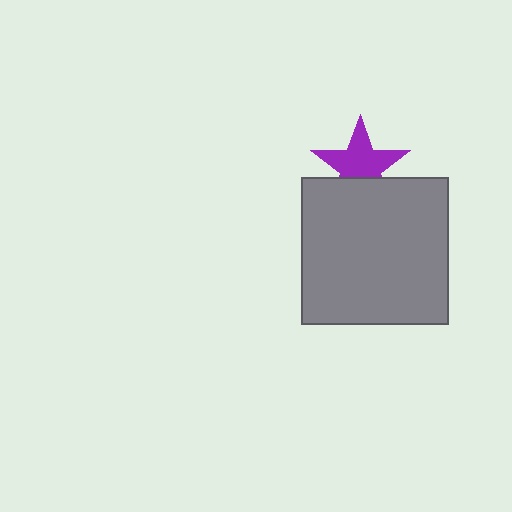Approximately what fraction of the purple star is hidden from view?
Roughly 31% of the purple star is hidden behind the gray square.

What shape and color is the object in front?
The object in front is a gray square.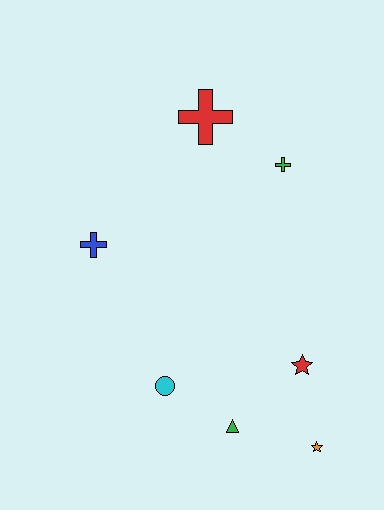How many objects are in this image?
There are 7 objects.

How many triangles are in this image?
There is 1 triangle.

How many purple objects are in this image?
There are no purple objects.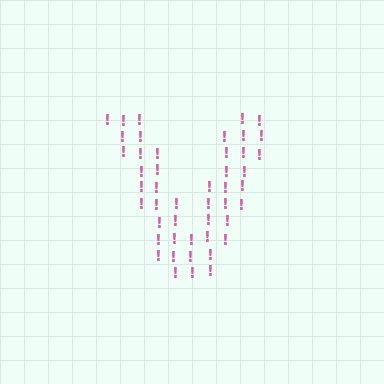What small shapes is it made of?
It is made of small exclamation marks.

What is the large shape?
The large shape is the letter V.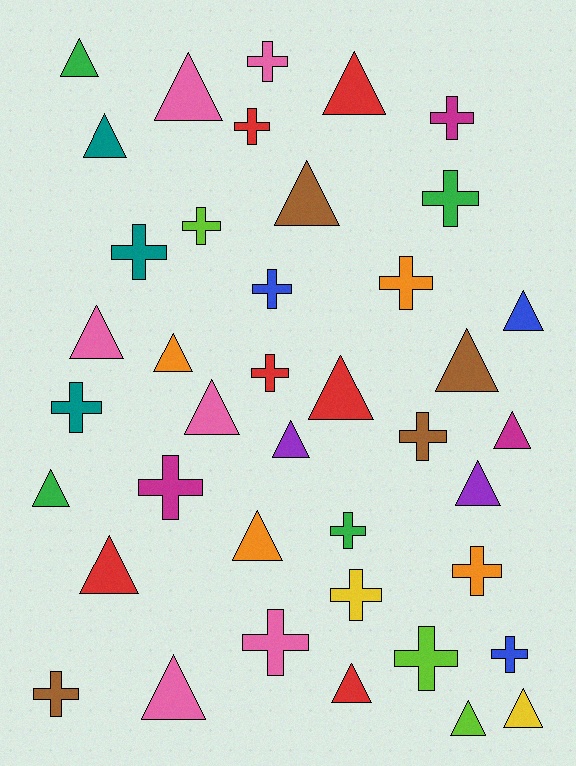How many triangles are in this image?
There are 21 triangles.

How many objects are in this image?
There are 40 objects.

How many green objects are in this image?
There are 4 green objects.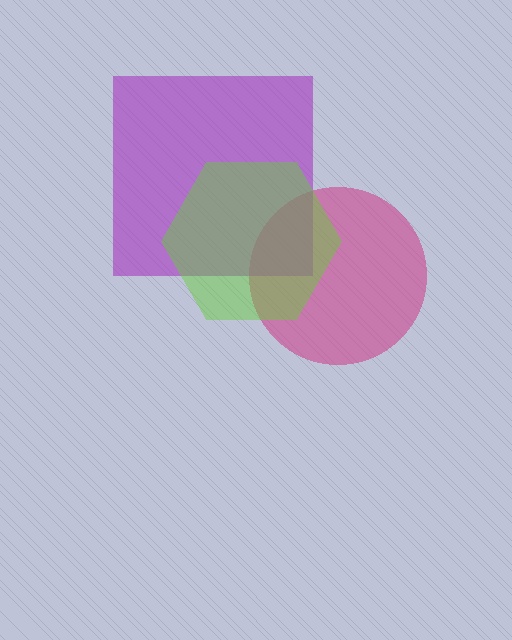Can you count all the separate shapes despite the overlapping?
Yes, there are 3 separate shapes.